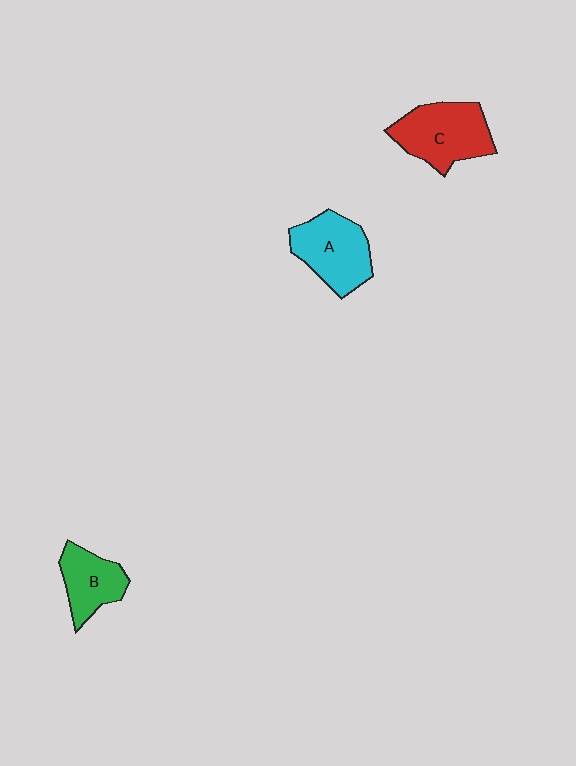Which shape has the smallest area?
Shape B (green).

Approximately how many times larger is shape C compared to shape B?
Approximately 1.4 times.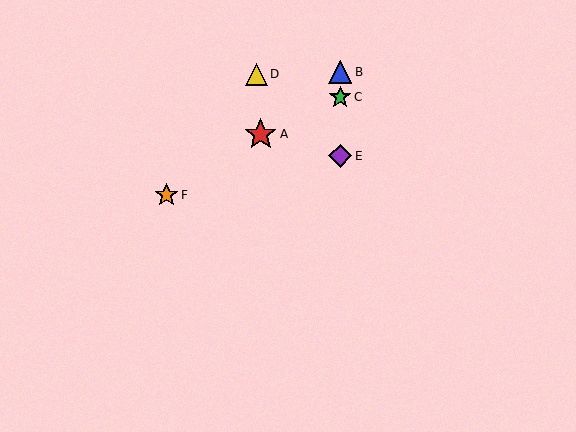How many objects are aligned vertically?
3 objects (B, C, E) are aligned vertically.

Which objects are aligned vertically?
Objects B, C, E are aligned vertically.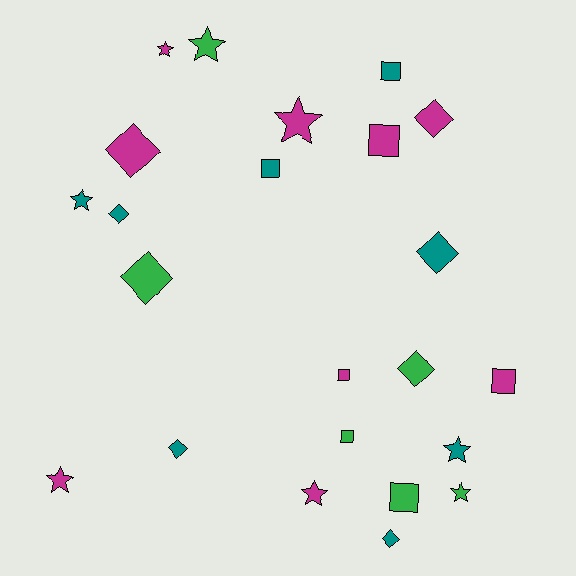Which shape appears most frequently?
Diamond, with 8 objects.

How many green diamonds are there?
There are 2 green diamonds.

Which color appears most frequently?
Magenta, with 9 objects.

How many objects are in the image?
There are 23 objects.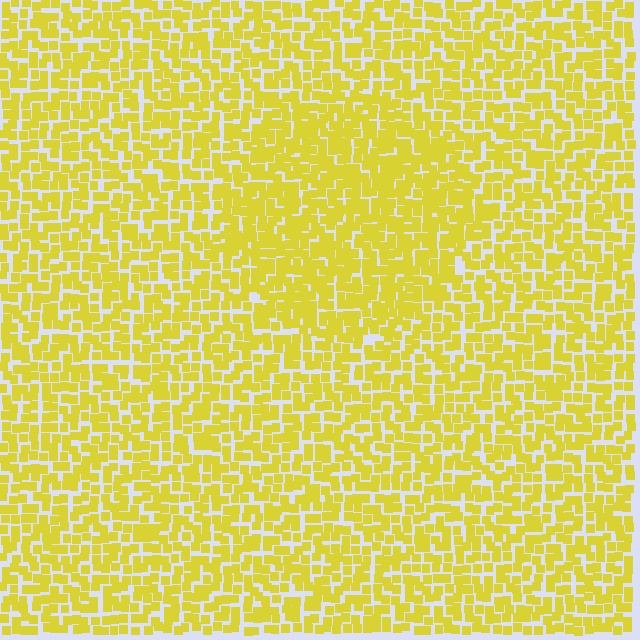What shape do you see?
I see a circle.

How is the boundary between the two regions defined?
The boundary is defined by a change in element density (approximately 1.4x ratio). All elements are the same color, size, and shape.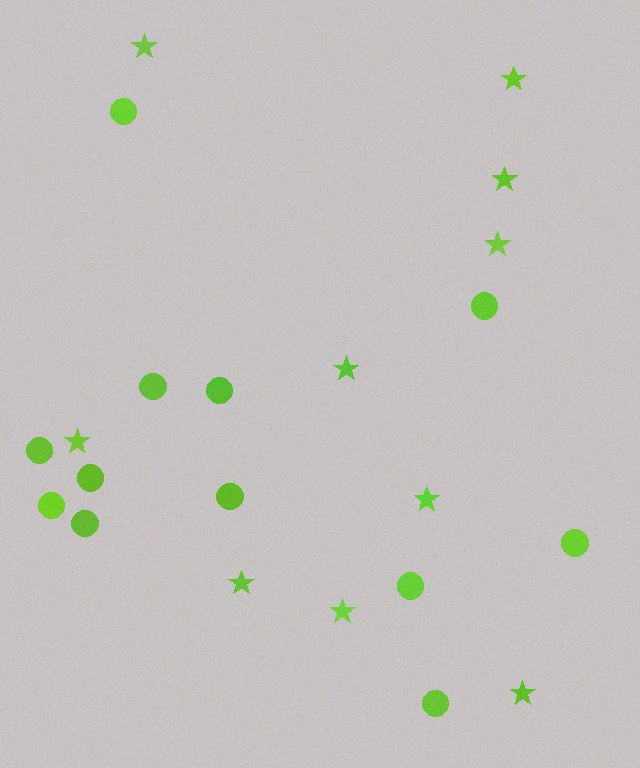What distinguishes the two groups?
There are 2 groups: one group of circles (12) and one group of stars (10).